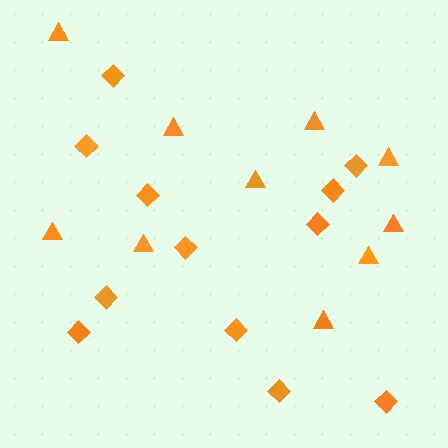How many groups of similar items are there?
There are 2 groups: one group of triangles (10) and one group of diamonds (12).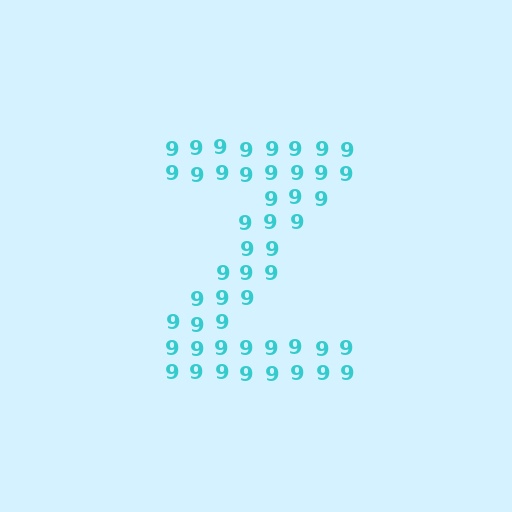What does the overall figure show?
The overall figure shows the letter Z.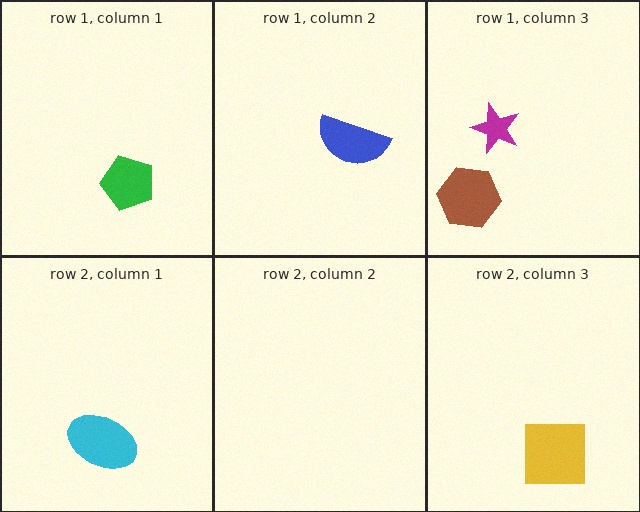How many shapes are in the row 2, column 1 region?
1.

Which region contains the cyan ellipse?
The row 2, column 1 region.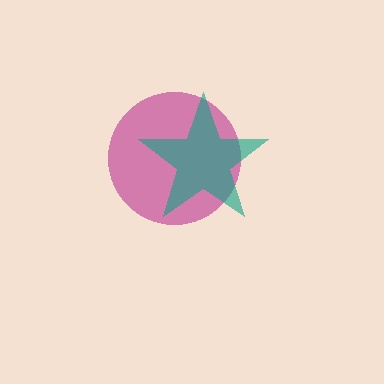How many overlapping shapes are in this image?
There are 2 overlapping shapes in the image.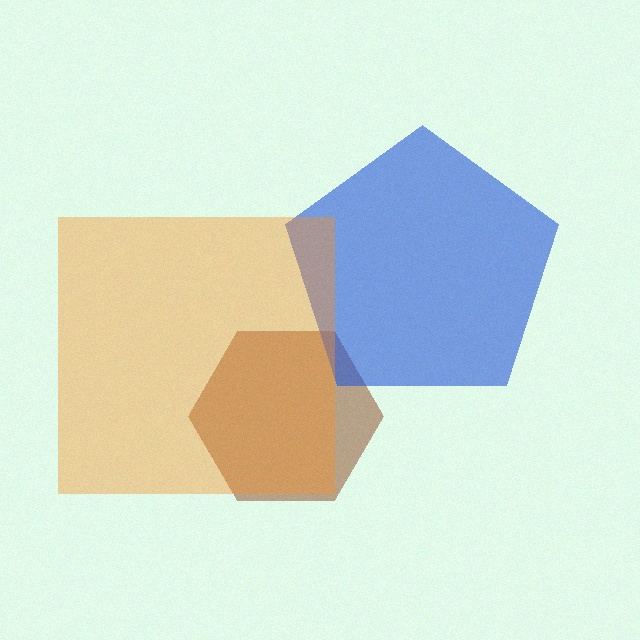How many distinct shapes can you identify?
There are 3 distinct shapes: a brown hexagon, a blue pentagon, an orange square.